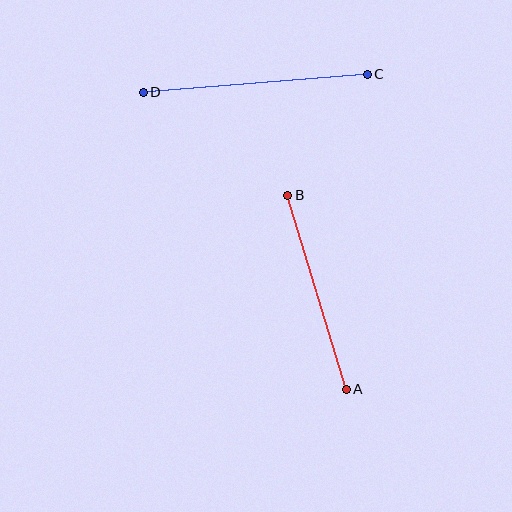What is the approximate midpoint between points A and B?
The midpoint is at approximately (317, 292) pixels.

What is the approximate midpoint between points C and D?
The midpoint is at approximately (255, 83) pixels.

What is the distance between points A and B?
The distance is approximately 202 pixels.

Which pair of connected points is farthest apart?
Points C and D are farthest apart.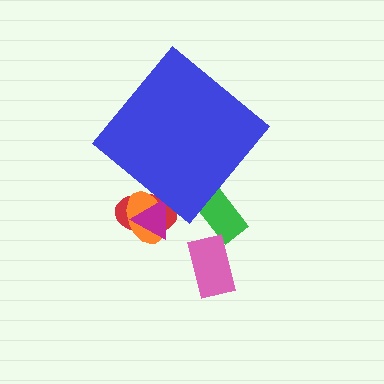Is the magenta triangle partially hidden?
Yes, the magenta triangle is partially hidden behind the blue diamond.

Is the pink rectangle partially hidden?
No, the pink rectangle is fully visible.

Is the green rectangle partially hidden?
Yes, the green rectangle is partially hidden behind the blue diamond.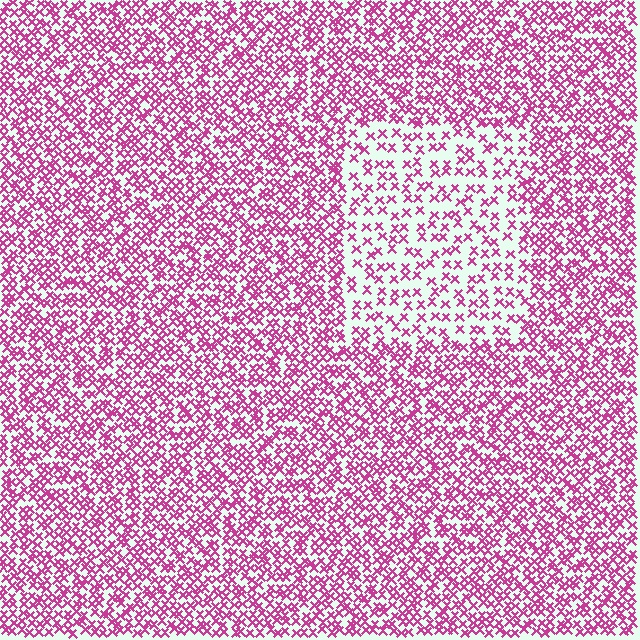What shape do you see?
I see a rectangle.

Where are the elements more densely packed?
The elements are more densely packed outside the rectangle boundary.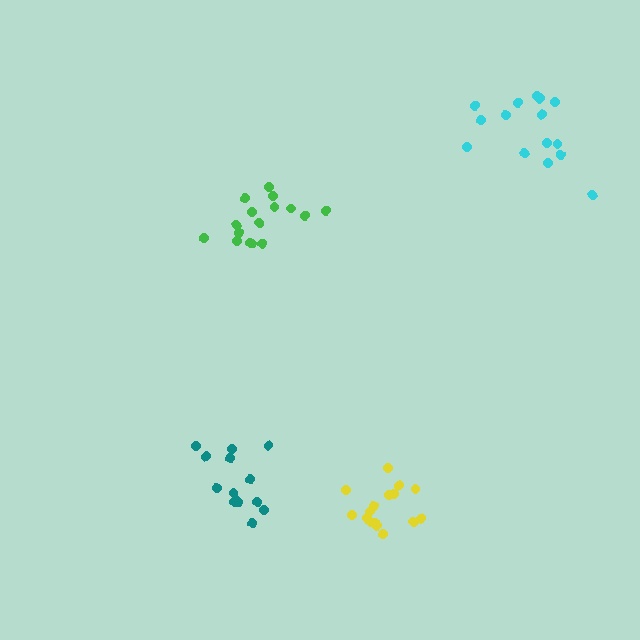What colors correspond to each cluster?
The clusters are colored: teal, yellow, green, cyan.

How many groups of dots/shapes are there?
There are 4 groups.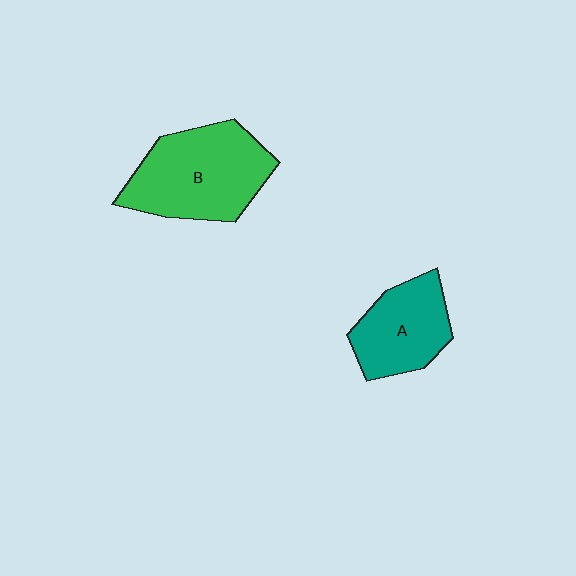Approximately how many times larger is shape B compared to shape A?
Approximately 1.5 times.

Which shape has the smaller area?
Shape A (teal).